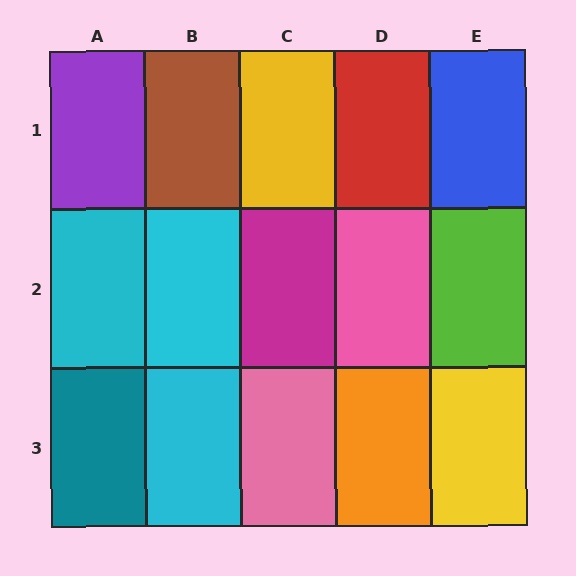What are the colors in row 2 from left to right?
Cyan, cyan, magenta, pink, lime.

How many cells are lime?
1 cell is lime.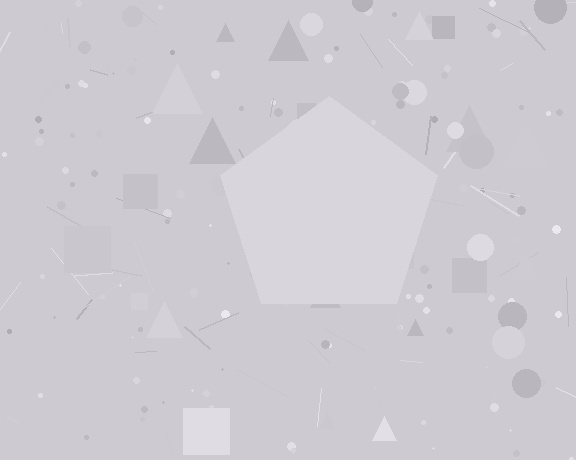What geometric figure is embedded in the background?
A pentagon is embedded in the background.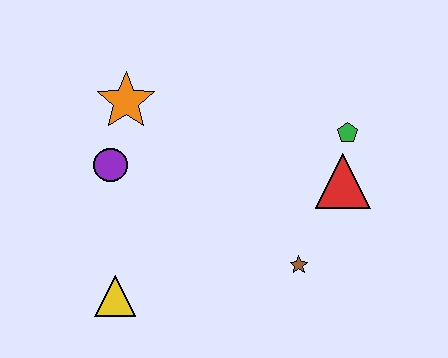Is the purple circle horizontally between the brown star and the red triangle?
No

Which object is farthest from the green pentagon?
The yellow triangle is farthest from the green pentagon.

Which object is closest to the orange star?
The purple circle is closest to the orange star.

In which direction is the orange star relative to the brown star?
The orange star is to the left of the brown star.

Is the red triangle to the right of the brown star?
Yes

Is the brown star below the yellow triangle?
No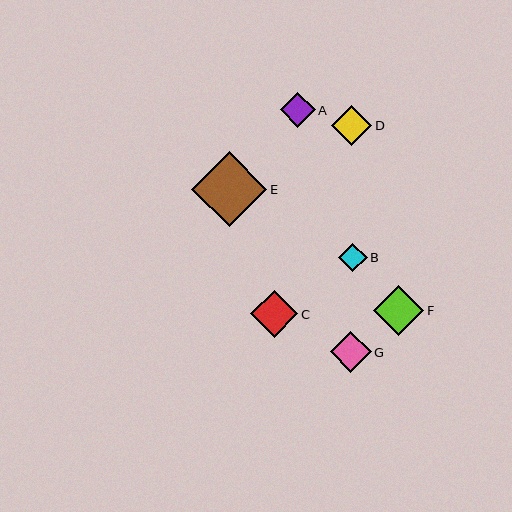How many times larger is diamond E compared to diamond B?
Diamond E is approximately 2.6 times the size of diamond B.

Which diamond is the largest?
Diamond E is the largest with a size of approximately 75 pixels.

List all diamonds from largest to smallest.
From largest to smallest: E, F, C, G, D, A, B.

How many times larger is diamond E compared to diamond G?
Diamond E is approximately 1.8 times the size of diamond G.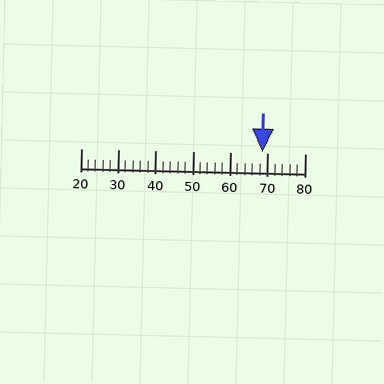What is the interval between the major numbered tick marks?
The major tick marks are spaced 10 units apart.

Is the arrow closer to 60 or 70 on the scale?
The arrow is closer to 70.